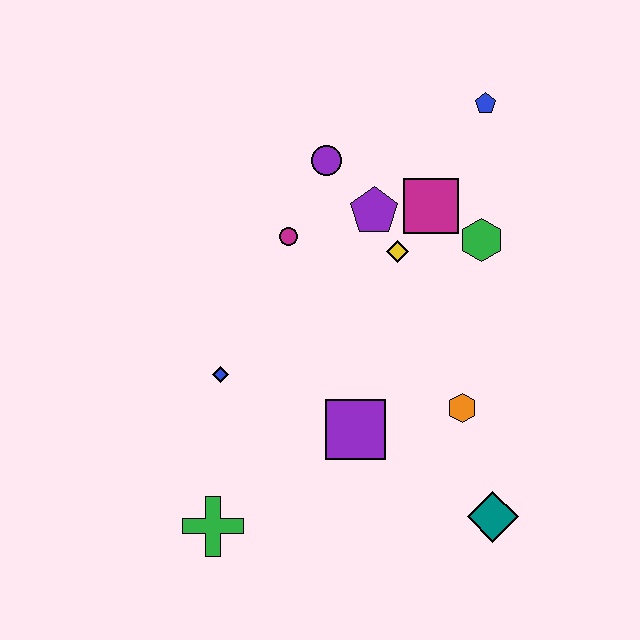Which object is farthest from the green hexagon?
The green cross is farthest from the green hexagon.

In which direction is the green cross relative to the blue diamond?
The green cross is below the blue diamond.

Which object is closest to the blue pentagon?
The magenta square is closest to the blue pentagon.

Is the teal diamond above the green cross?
Yes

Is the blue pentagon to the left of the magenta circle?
No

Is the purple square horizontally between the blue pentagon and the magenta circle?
Yes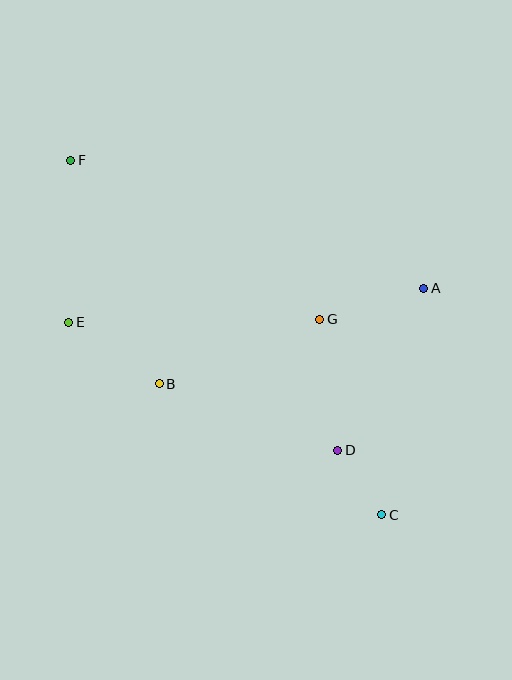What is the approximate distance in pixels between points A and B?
The distance between A and B is approximately 281 pixels.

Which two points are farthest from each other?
Points C and F are farthest from each other.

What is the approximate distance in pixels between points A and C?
The distance between A and C is approximately 230 pixels.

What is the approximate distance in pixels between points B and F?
The distance between B and F is approximately 240 pixels.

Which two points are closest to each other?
Points C and D are closest to each other.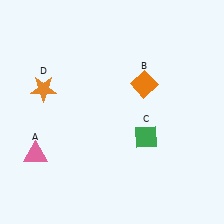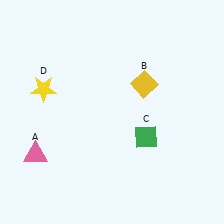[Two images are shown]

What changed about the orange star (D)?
In Image 1, D is orange. In Image 2, it changed to yellow.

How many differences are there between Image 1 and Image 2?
There are 2 differences between the two images.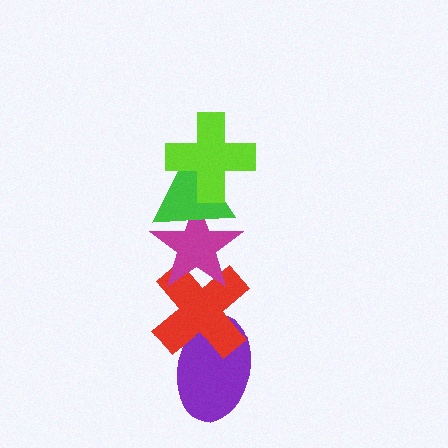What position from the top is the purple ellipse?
The purple ellipse is 5th from the top.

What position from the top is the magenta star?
The magenta star is 3rd from the top.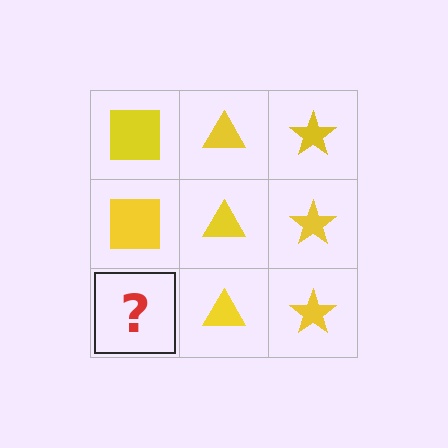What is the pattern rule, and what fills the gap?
The rule is that each column has a consistent shape. The gap should be filled with a yellow square.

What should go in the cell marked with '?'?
The missing cell should contain a yellow square.